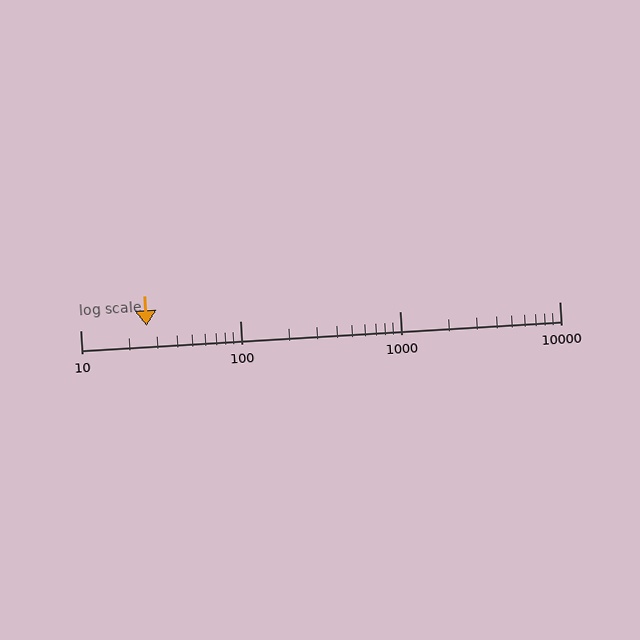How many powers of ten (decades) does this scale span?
The scale spans 3 decades, from 10 to 10000.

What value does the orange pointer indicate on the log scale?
The pointer indicates approximately 26.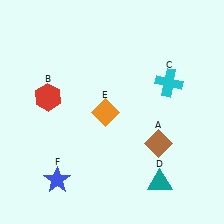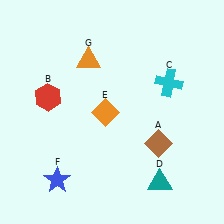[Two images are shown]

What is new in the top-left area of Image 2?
An orange triangle (G) was added in the top-left area of Image 2.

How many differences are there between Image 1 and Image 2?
There is 1 difference between the two images.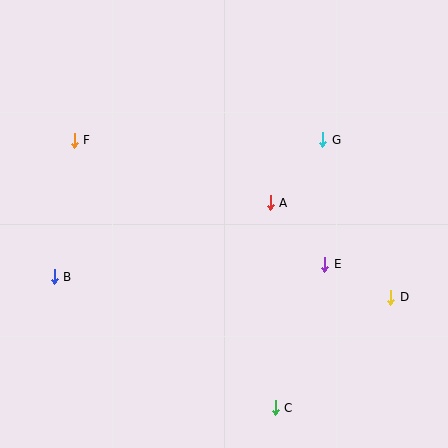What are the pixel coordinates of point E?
Point E is at (324, 264).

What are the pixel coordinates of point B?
Point B is at (54, 277).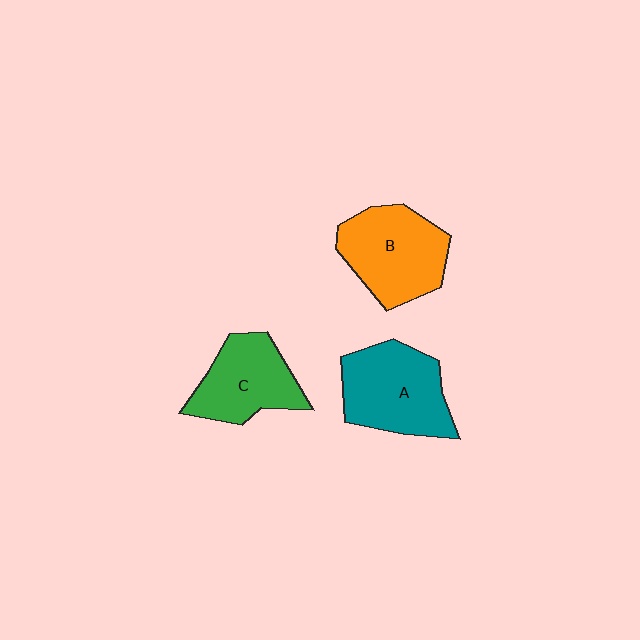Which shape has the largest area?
Shape A (teal).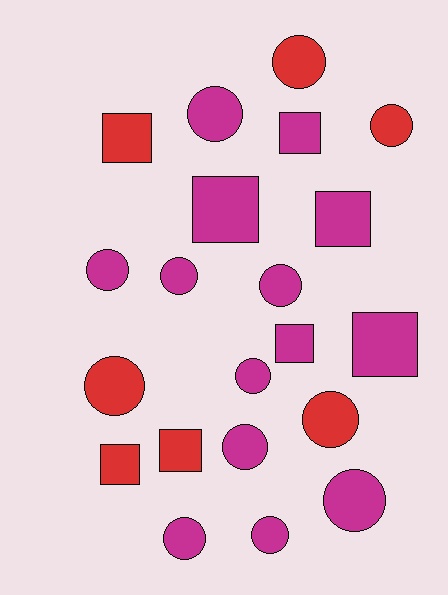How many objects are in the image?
There are 21 objects.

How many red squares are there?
There are 3 red squares.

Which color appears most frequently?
Magenta, with 14 objects.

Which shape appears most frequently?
Circle, with 13 objects.